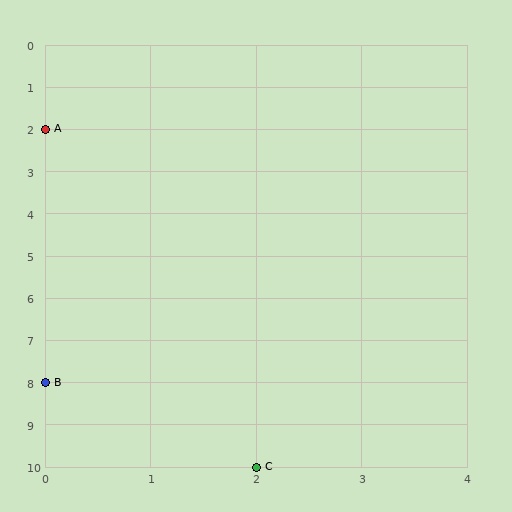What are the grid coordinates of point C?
Point C is at grid coordinates (2, 10).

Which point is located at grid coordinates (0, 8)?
Point B is at (0, 8).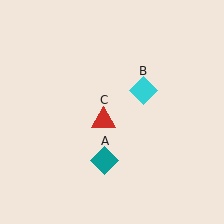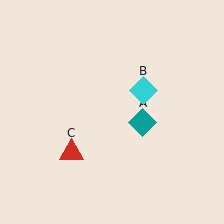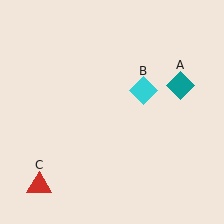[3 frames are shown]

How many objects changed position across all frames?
2 objects changed position: teal diamond (object A), red triangle (object C).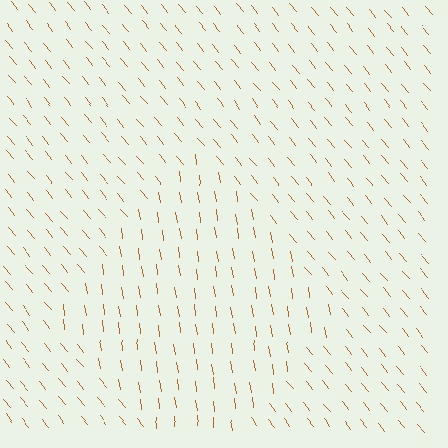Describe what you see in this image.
The image is filled with small brown line segments. A diamond region in the image has lines oriented differently from the surrounding lines, creating a visible texture boundary.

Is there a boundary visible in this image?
Yes, there is a texture boundary formed by a change in line orientation.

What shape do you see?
I see a diamond.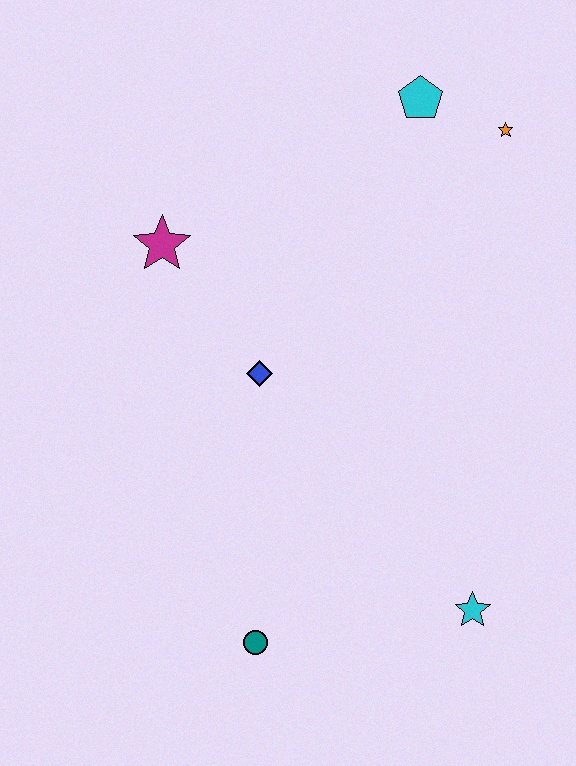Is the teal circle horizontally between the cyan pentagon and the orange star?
No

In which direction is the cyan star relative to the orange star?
The cyan star is below the orange star.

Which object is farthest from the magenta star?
The cyan star is farthest from the magenta star.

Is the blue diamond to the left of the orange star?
Yes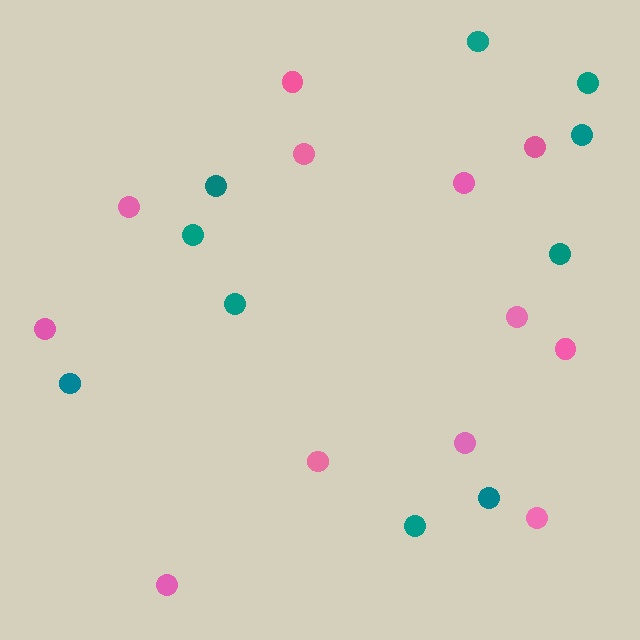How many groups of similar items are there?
There are 2 groups: one group of pink circles (12) and one group of teal circles (10).